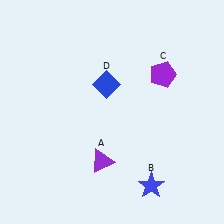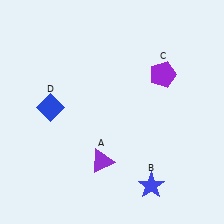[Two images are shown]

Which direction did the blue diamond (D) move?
The blue diamond (D) moved left.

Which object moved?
The blue diamond (D) moved left.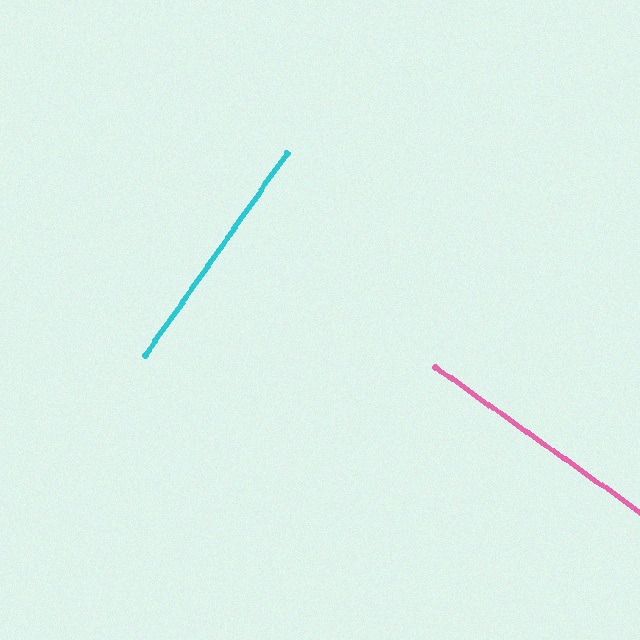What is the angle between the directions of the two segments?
Approximately 90 degrees.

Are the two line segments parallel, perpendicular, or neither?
Perpendicular — they meet at approximately 90°.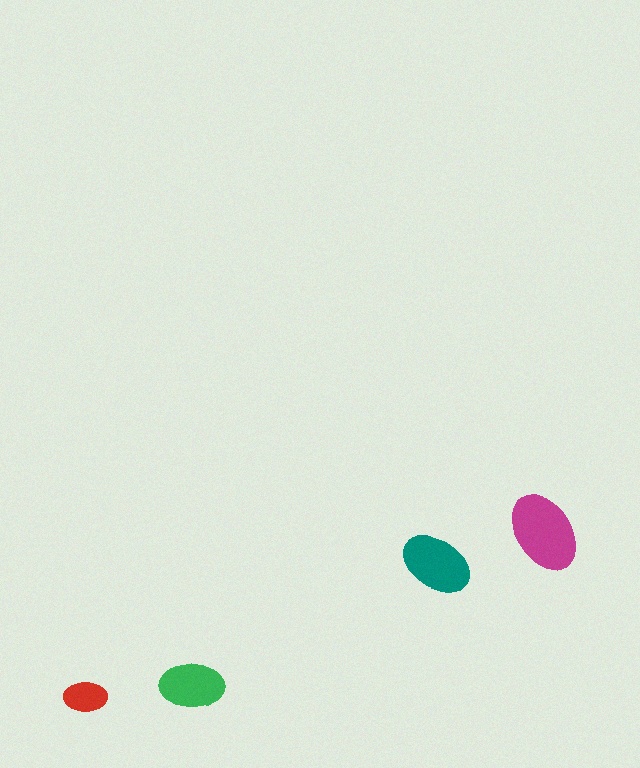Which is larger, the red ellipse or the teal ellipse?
The teal one.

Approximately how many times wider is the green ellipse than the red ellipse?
About 1.5 times wider.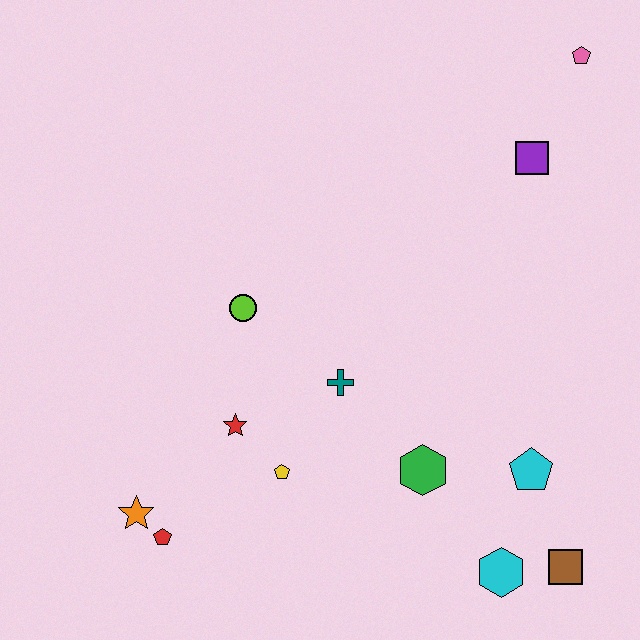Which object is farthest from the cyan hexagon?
The pink pentagon is farthest from the cyan hexagon.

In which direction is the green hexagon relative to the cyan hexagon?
The green hexagon is above the cyan hexagon.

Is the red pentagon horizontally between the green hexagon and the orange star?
Yes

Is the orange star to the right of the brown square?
No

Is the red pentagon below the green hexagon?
Yes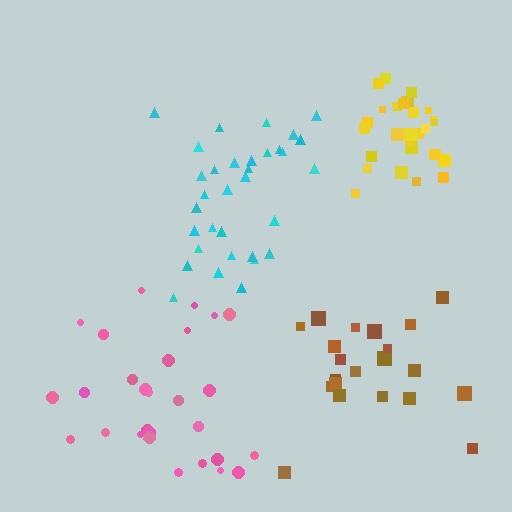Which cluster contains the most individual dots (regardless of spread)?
Cyan (33).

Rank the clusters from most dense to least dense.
yellow, cyan, brown, pink.